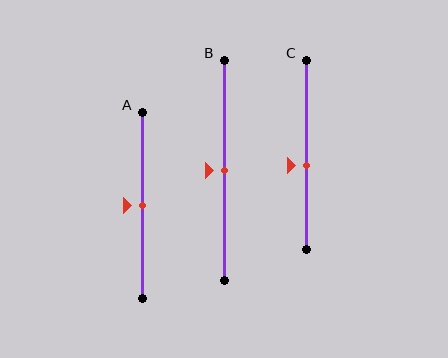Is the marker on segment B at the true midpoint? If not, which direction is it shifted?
Yes, the marker on segment B is at the true midpoint.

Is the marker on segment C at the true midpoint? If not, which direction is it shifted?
No, the marker on segment C is shifted downward by about 6% of the segment length.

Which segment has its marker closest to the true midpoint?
Segment A has its marker closest to the true midpoint.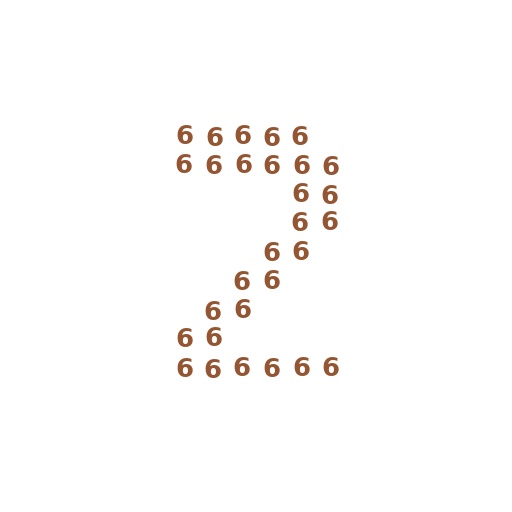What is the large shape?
The large shape is the digit 2.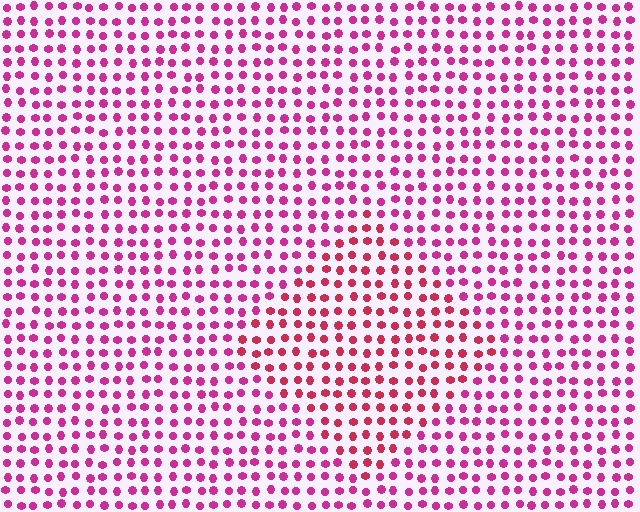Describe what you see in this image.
The image is filled with small magenta elements in a uniform arrangement. A diamond-shaped region is visible where the elements are tinted to a slightly different hue, forming a subtle color boundary.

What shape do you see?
I see a diamond.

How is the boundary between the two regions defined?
The boundary is defined purely by a slight shift in hue (about 26 degrees). Spacing, size, and orientation are identical on both sides.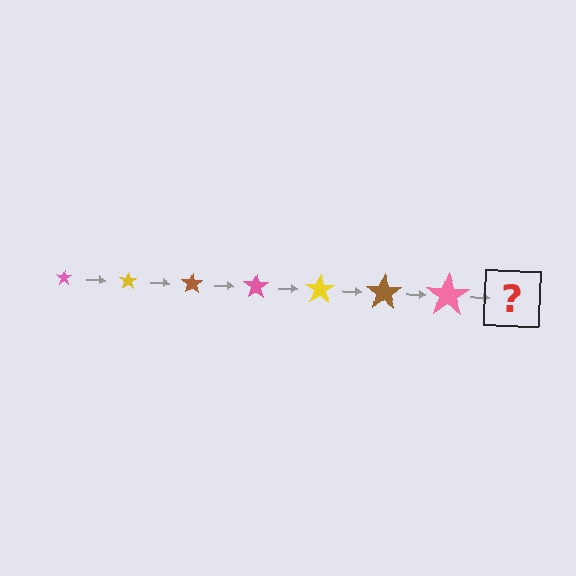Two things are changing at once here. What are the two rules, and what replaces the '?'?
The two rules are that the star grows larger each step and the color cycles through pink, yellow, and brown. The '?' should be a yellow star, larger than the previous one.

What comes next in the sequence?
The next element should be a yellow star, larger than the previous one.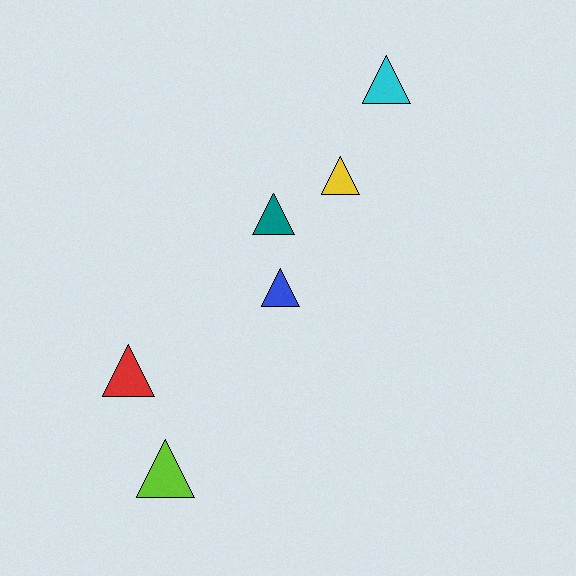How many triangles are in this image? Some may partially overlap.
There are 6 triangles.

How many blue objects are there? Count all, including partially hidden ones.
There is 1 blue object.